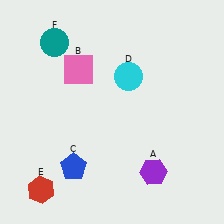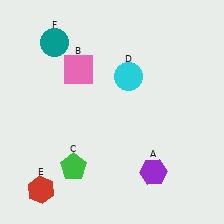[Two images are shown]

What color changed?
The pentagon (C) changed from blue in Image 1 to green in Image 2.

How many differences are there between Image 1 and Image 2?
There is 1 difference between the two images.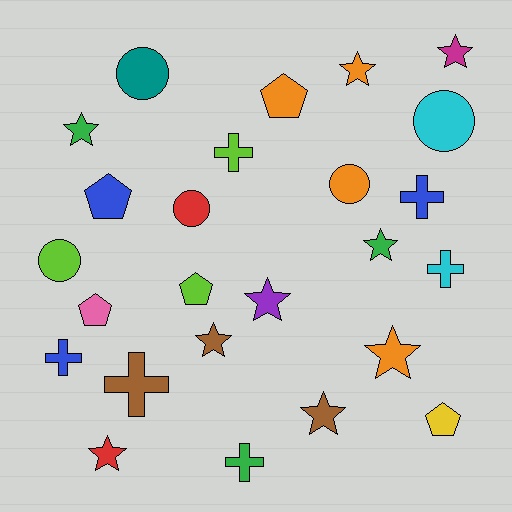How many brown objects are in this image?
There are 3 brown objects.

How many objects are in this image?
There are 25 objects.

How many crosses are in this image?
There are 6 crosses.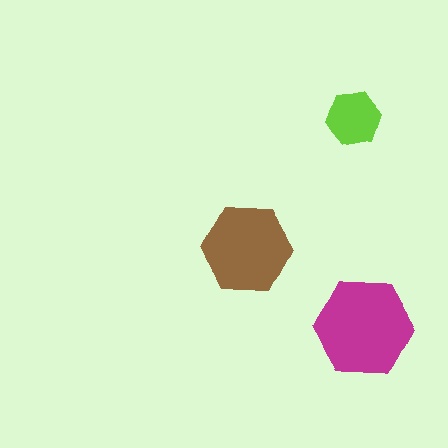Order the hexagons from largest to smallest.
the magenta one, the brown one, the lime one.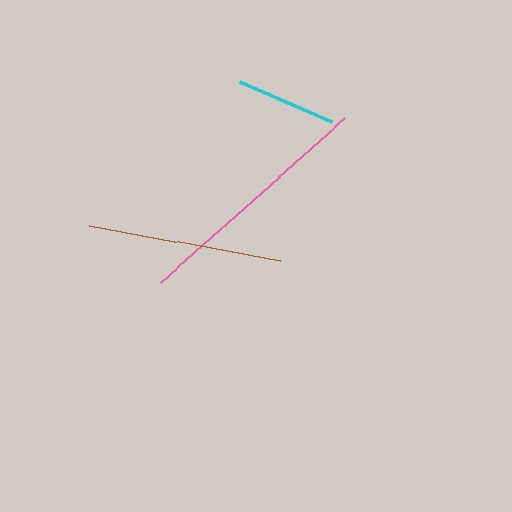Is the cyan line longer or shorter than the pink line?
The pink line is longer than the cyan line.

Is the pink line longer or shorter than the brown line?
The pink line is longer than the brown line.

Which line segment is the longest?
The pink line is the longest at approximately 246 pixels.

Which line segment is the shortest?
The cyan line is the shortest at approximately 100 pixels.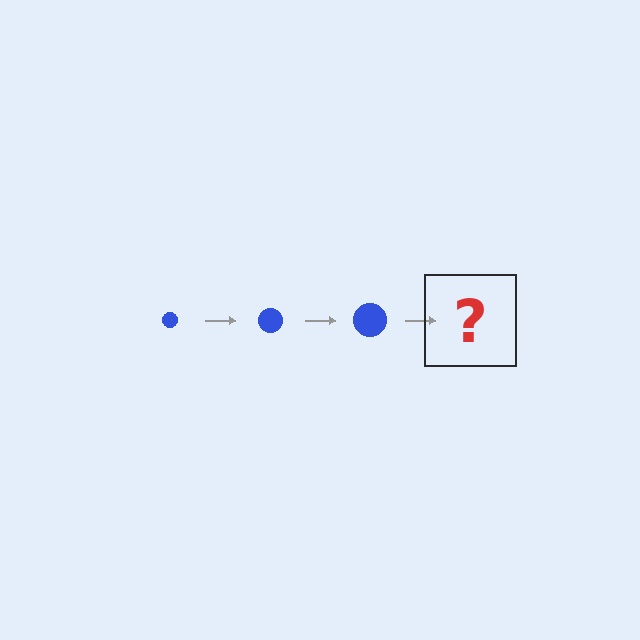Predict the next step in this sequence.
The next step is a blue circle, larger than the previous one.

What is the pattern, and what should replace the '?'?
The pattern is that the circle gets progressively larger each step. The '?' should be a blue circle, larger than the previous one.